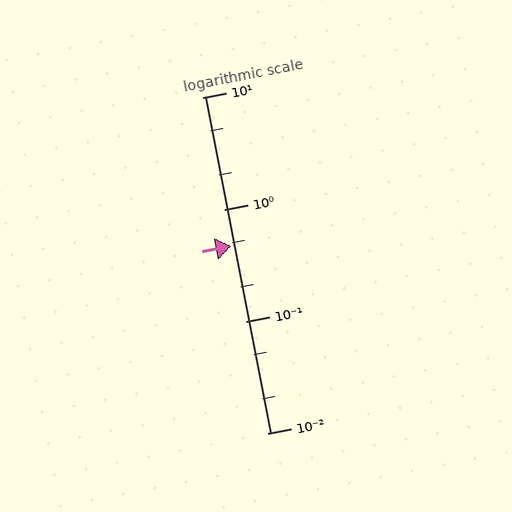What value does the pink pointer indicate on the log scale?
The pointer indicates approximately 0.47.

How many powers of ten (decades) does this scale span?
The scale spans 3 decades, from 0.01 to 10.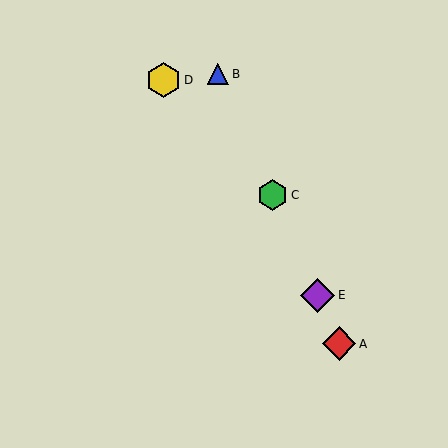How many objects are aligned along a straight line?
4 objects (A, B, C, E) are aligned along a straight line.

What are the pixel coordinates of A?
Object A is at (339, 344).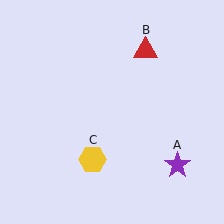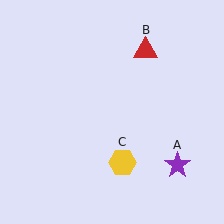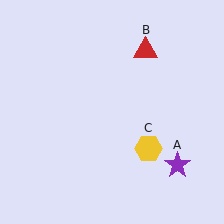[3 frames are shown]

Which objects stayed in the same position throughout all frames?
Purple star (object A) and red triangle (object B) remained stationary.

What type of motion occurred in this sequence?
The yellow hexagon (object C) rotated counterclockwise around the center of the scene.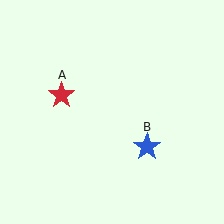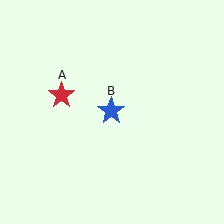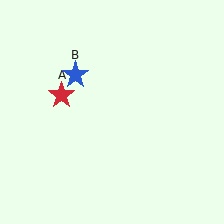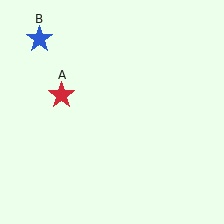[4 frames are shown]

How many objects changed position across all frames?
1 object changed position: blue star (object B).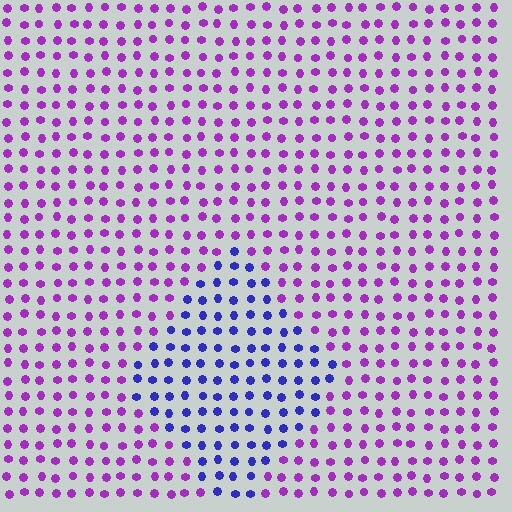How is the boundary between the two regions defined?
The boundary is defined purely by a slight shift in hue (about 49 degrees). Spacing, size, and orientation are identical on both sides.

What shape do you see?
I see a diamond.